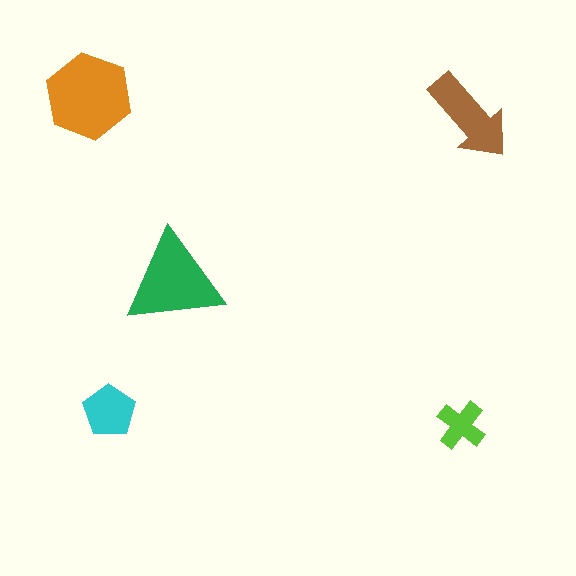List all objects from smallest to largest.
The lime cross, the cyan pentagon, the brown arrow, the green triangle, the orange hexagon.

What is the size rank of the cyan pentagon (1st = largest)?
4th.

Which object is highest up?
The orange hexagon is topmost.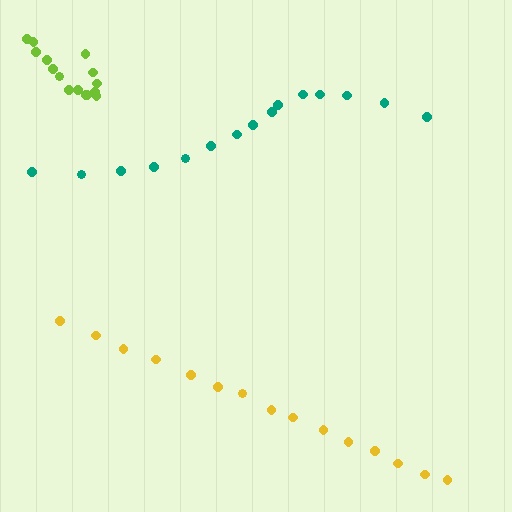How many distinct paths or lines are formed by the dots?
There are 3 distinct paths.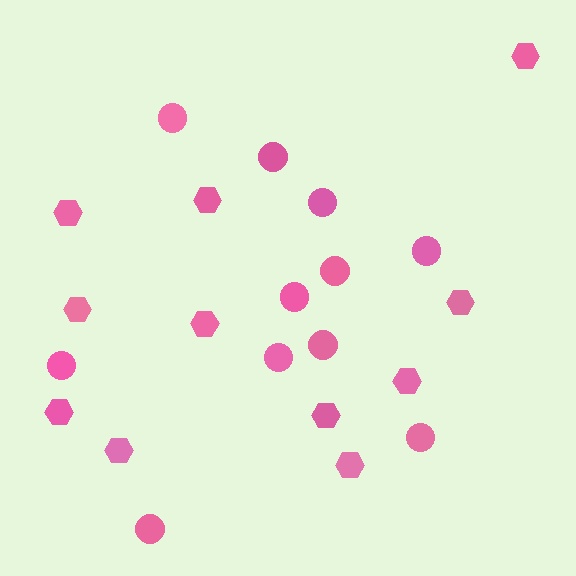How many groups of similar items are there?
There are 2 groups: one group of hexagons (11) and one group of circles (11).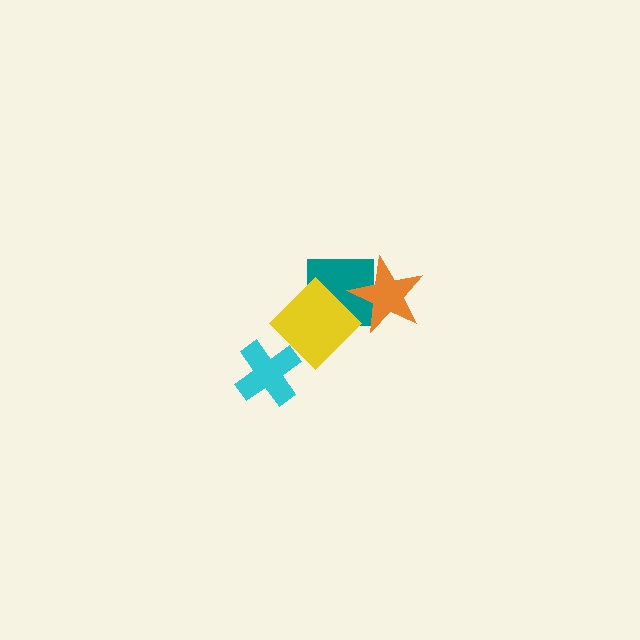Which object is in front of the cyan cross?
The yellow diamond is in front of the cyan cross.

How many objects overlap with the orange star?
2 objects overlap with the orange star.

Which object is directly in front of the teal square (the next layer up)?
The orange star is directly in front of the teal square.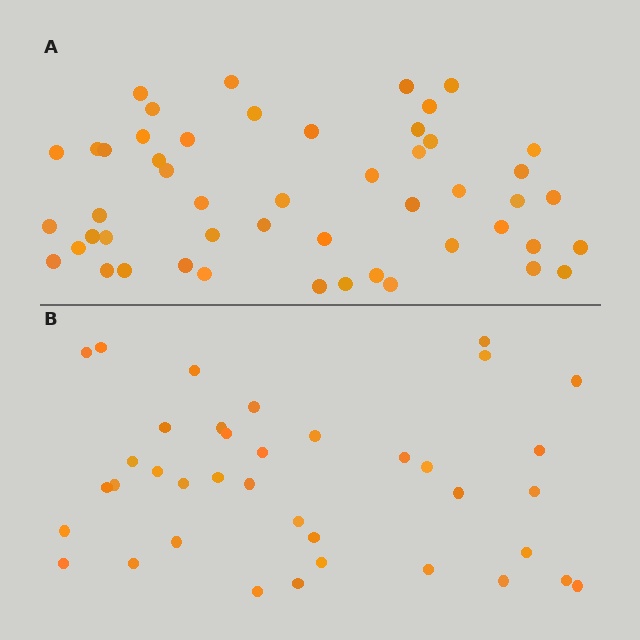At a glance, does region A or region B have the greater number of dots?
Region A (the top region) has more dots.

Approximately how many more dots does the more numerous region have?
Region A has roughly 12 or so more dots than region B.